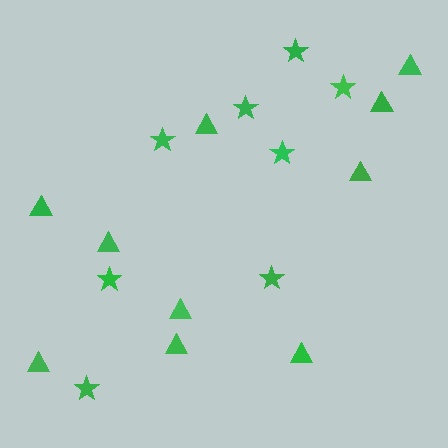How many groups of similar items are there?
There are 2 groups: one group of triangles (10) and one group of stars (8).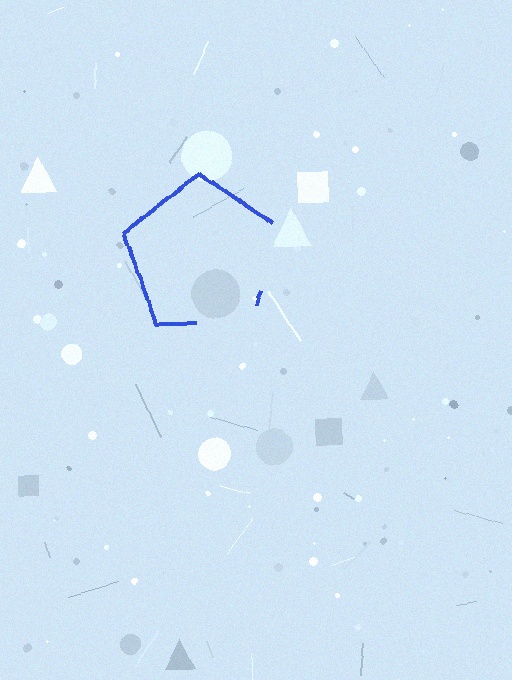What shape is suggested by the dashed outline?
The dashed outline suggests a pentagon.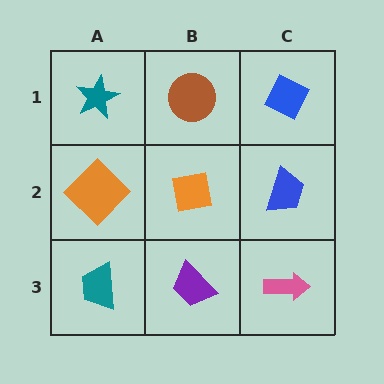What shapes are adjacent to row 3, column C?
A blue trapezoid (row 2, column C), a purple trapezoid (row 3, column B).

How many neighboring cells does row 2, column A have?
3.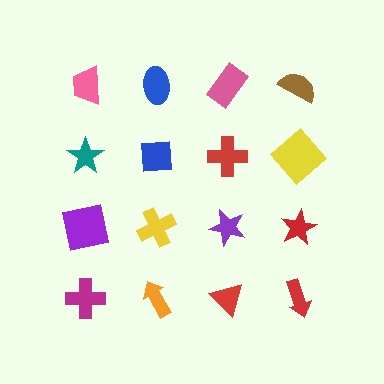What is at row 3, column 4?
A red star.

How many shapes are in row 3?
4 shapes.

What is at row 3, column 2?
A yellow cross.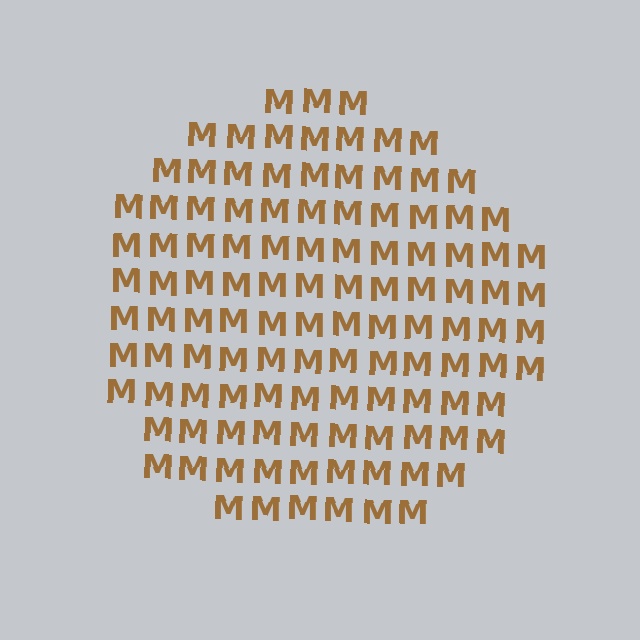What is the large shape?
The large shape is a circle.